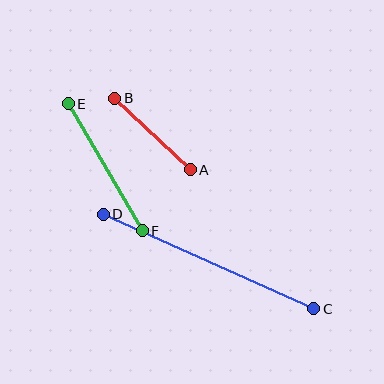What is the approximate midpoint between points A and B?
The midpoint is at approximately (152, 134) pixels.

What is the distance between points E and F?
The distance is approximately 147 pixels.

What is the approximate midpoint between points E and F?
The midpoint is at approximately (105, 167) pixels.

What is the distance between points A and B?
The distance is approximately 104 pixels.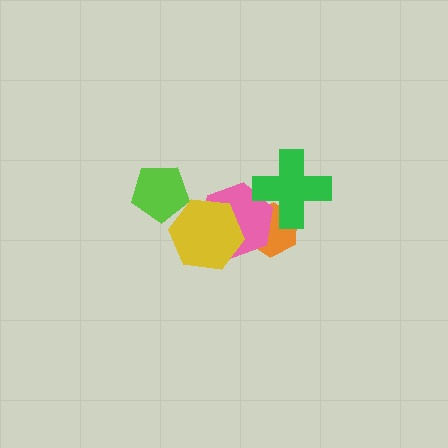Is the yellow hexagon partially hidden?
No, no other shape covers it.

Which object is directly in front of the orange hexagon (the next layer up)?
The pink hexagon is directly in front of the orange hexagon.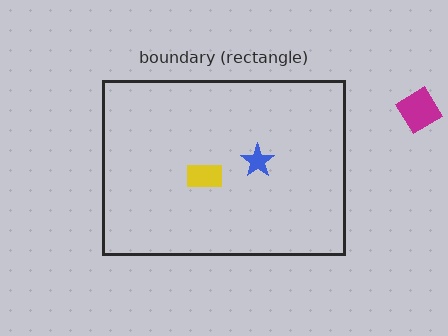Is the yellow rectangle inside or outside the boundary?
Inside.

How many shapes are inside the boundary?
2 inside, 1 outside.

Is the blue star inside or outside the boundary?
Inside.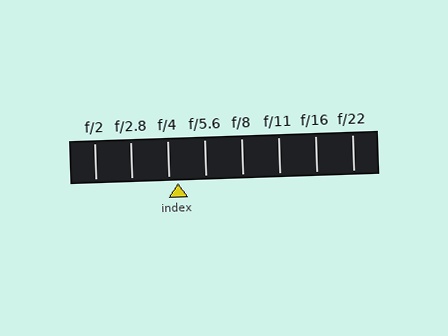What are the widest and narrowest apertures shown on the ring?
The widest aperture shown is f/2 and the narrowest is f/22.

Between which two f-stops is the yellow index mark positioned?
The index mark is between f/4 and f/5.6.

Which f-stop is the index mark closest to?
The index mark is closest to f/4.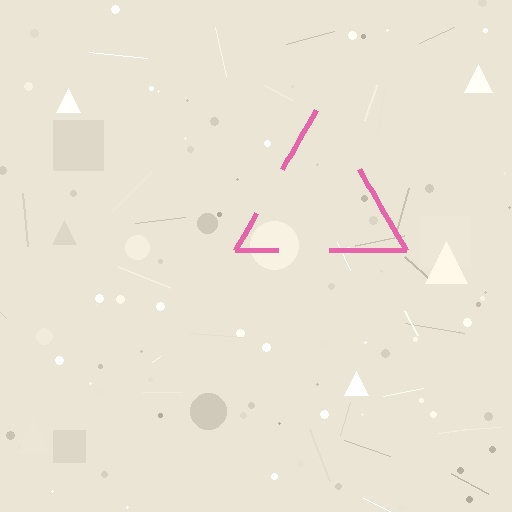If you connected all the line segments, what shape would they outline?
They would outline a triangle.